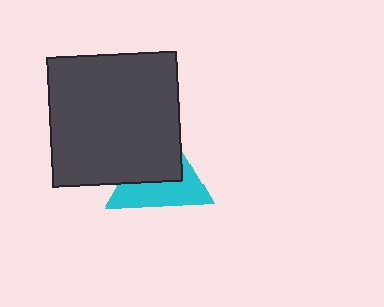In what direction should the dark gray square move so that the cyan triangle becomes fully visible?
The dark gray square should move toward the upper-left. That is the shortest direction to clear the overlap and leave the cyan triangle fully visible.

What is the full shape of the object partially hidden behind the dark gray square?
The partially hidden object is a cyan triangle.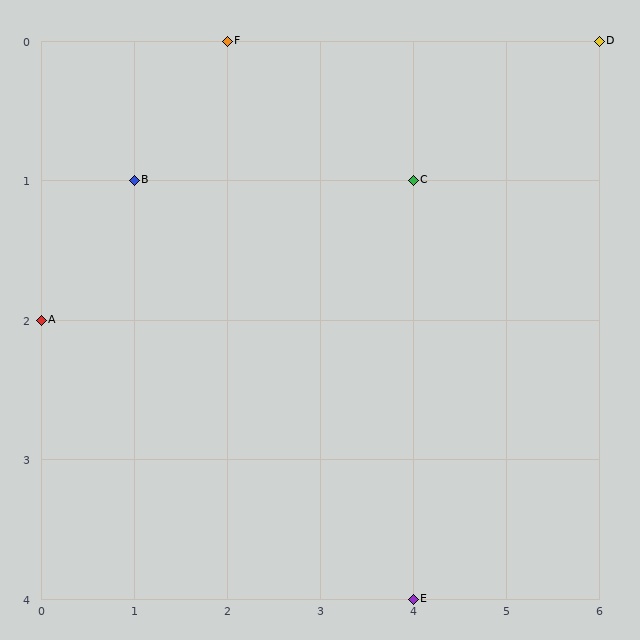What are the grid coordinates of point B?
Point B is at grid coordinates (1, 1).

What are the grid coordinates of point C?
Point C is at grid coordinates (4, 1).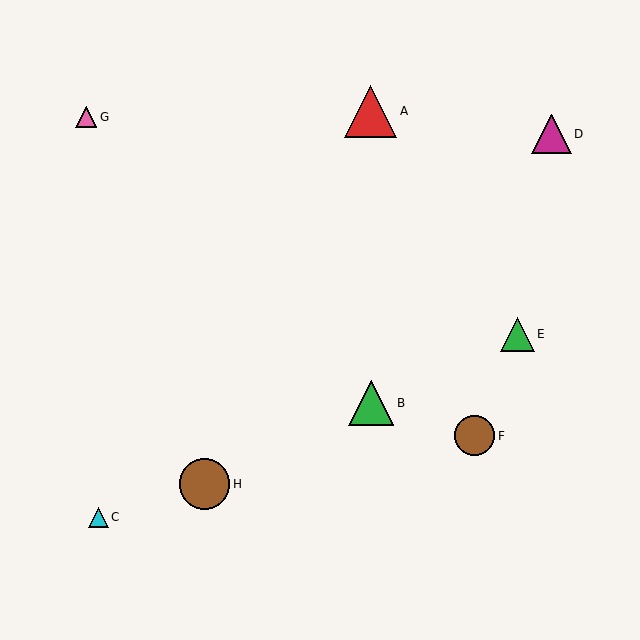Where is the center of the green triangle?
The center of the green triangle is at (518, 334).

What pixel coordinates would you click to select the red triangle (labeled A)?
Click at (371, 111) to select the red triangle A.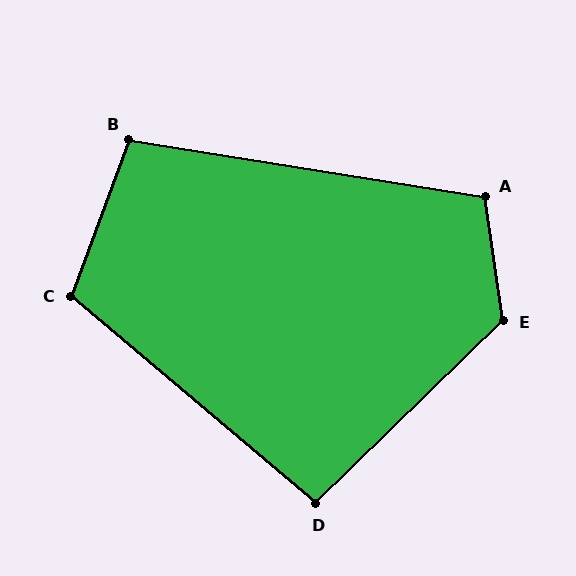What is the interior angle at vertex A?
Approximately 107 degrees (obtuse).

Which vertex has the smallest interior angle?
D, at approximately 95 degrees.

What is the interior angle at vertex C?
Approximately 110 degrees (obtuse).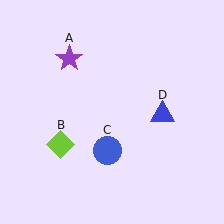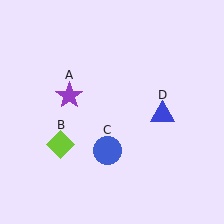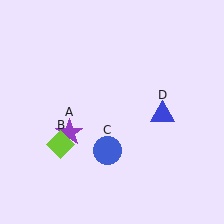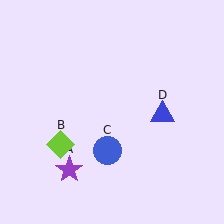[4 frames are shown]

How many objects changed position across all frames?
1 object changed position: purple star (object A).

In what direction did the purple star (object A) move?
The purple star (object A) moved down.